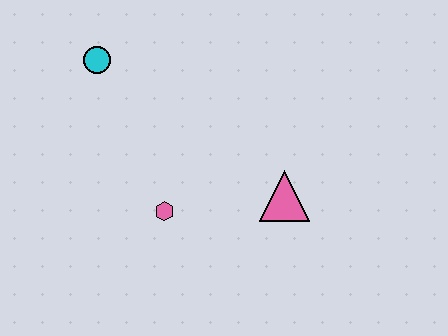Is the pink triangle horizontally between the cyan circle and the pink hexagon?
No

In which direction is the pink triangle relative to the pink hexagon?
The pink triangle is to the right of the pink hexagon.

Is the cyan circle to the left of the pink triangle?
Yes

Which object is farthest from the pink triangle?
The cyan circle is farthest from the pink triangle.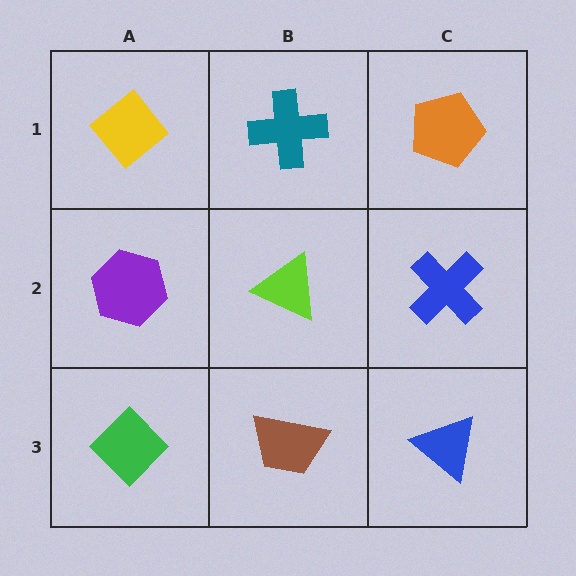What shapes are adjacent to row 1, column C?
A blue cross (row 2, column C), a teal cross (row 1, column B).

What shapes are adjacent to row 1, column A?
A purple hexagon (row 2, column A), a teal cross (row 1, column B).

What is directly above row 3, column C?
A blue cross.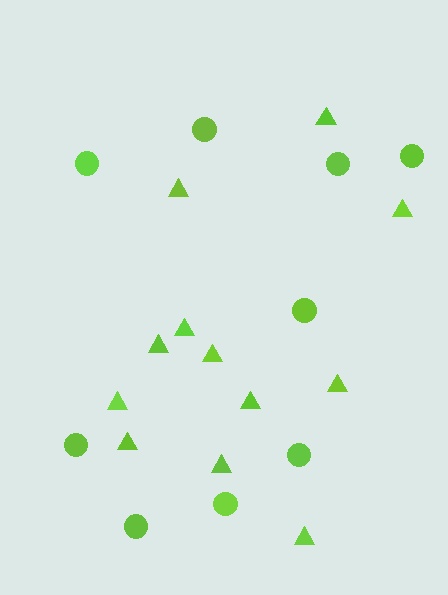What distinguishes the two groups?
There are 2 groups: one group of circles (9) and one group of triangles (12).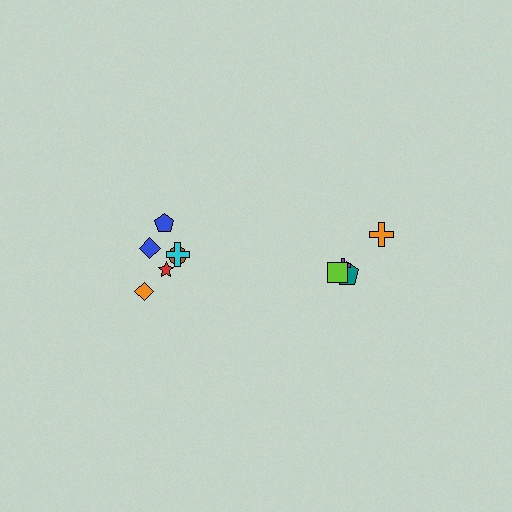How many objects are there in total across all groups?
There are 10 objects.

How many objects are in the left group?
There are 6 objects.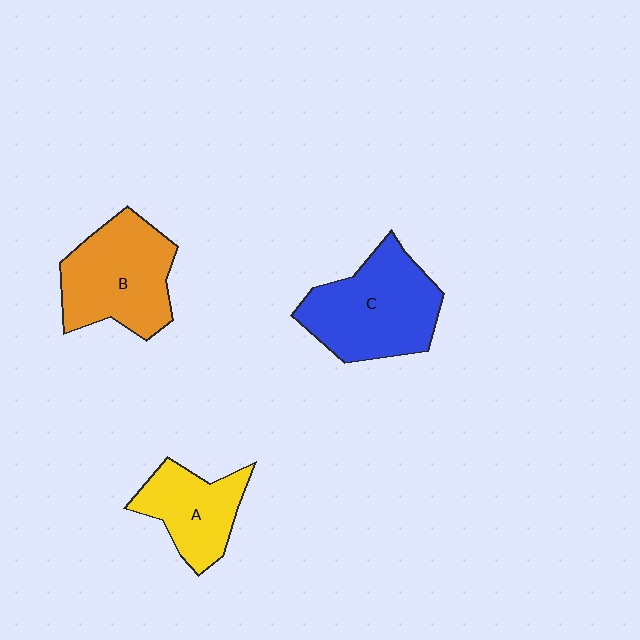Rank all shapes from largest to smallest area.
From largest to smallest: C (blue), B (orange), A (yellow).